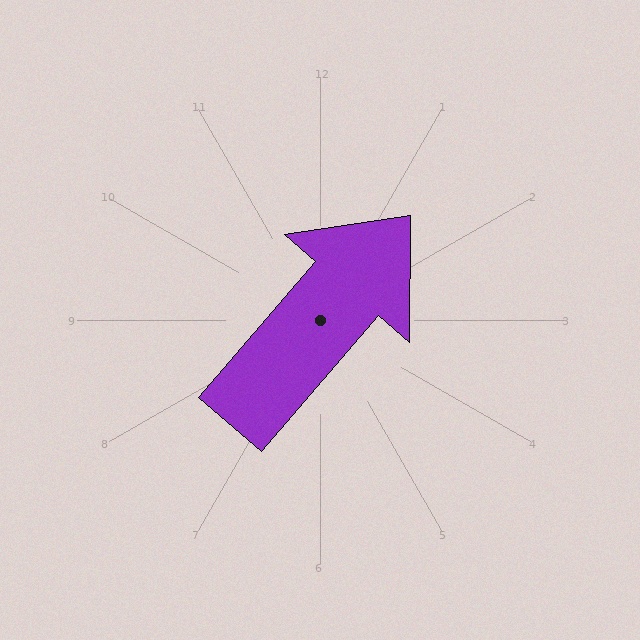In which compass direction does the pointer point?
Northeast.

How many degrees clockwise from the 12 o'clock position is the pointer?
Approximately 41 degrees.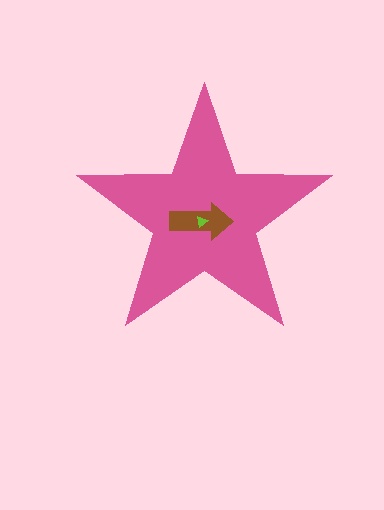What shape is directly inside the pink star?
The brown arrow.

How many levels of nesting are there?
3.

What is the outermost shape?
The pink star.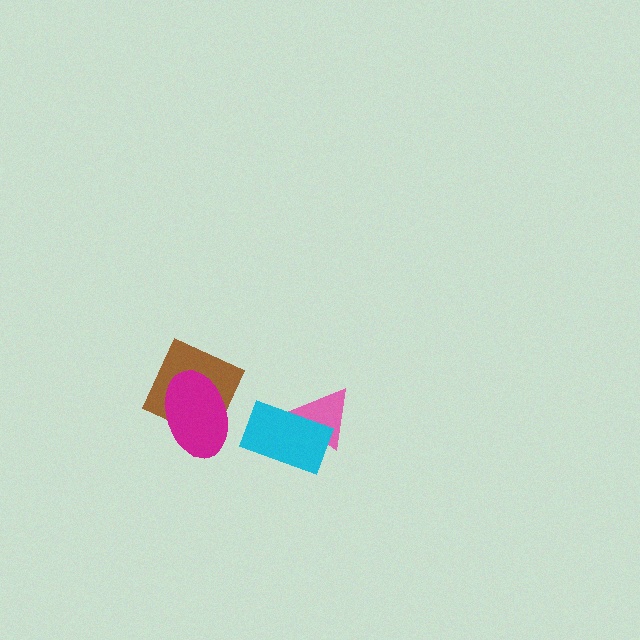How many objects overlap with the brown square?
1 object overlaps with the brown square.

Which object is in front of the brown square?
The magenta ellipse is in front of the brown square.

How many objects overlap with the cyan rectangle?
1 object overlaps with the cyan rectangle.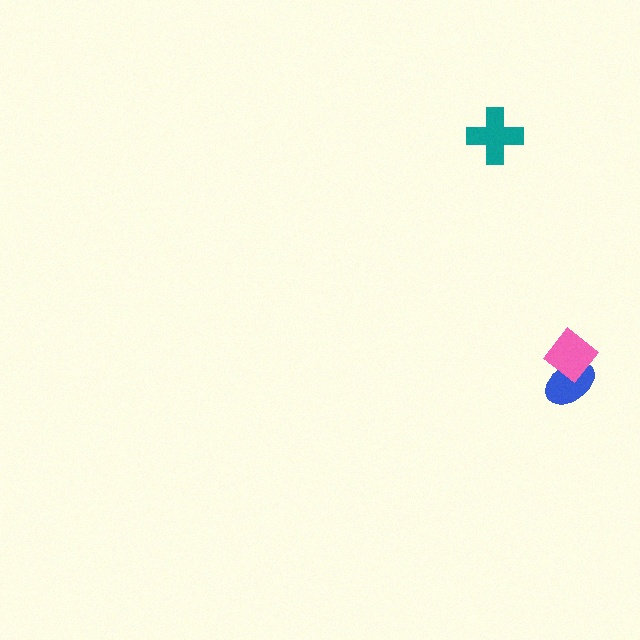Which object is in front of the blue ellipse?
The pink diamond is in front of the blue ellipse.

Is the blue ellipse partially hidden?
Yes, it is partially covered by another shape.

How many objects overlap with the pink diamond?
1 object overlaps with the pink diamond.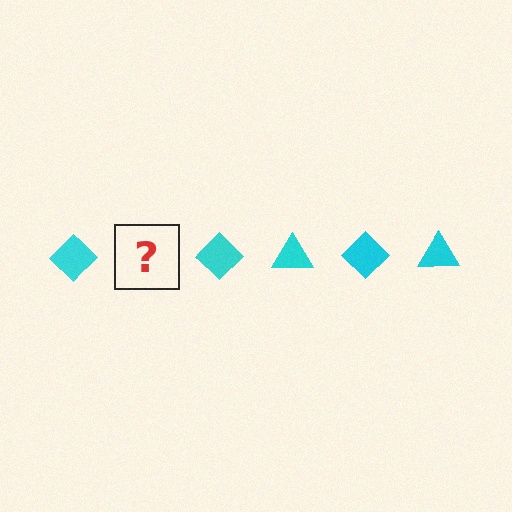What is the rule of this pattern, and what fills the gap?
The rule is that the pattern cycles through diamond, triangle shapes in cyan. The gap should be filled with a cyan triangle.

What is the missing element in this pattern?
The missing element is a cyan triangle.